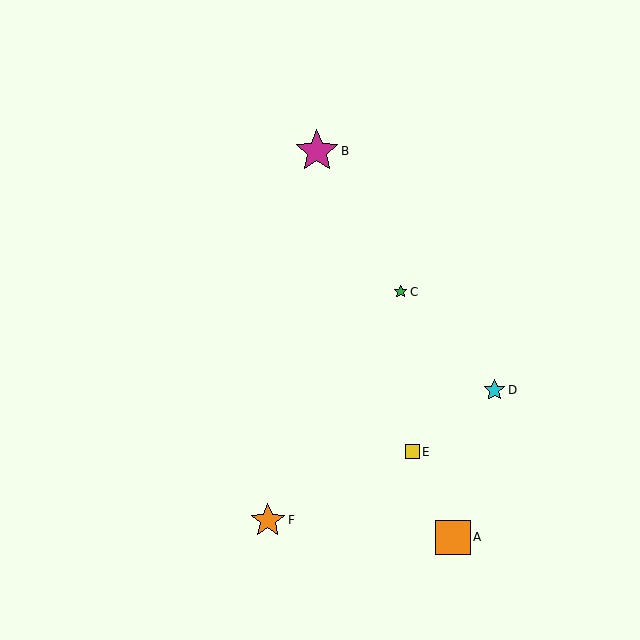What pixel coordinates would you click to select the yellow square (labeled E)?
Click at (412, 452) to select the yellow square E.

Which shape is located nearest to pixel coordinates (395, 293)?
The green star (labeled C) at (400, 292) is nearest to that location.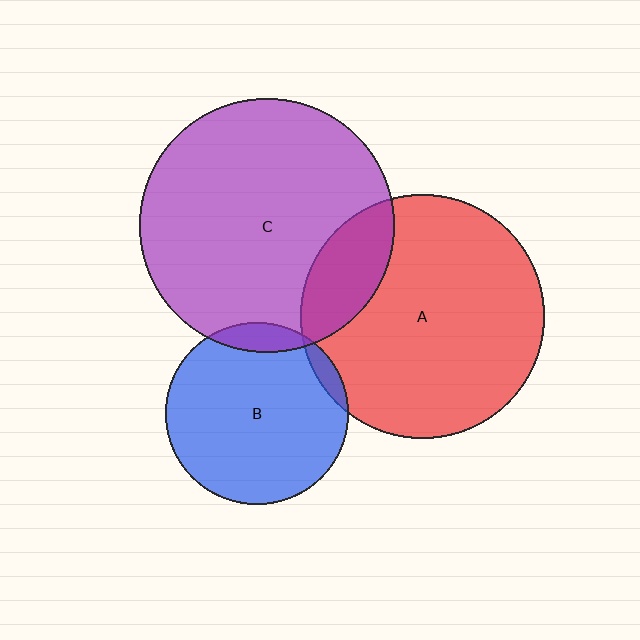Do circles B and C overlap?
Yes.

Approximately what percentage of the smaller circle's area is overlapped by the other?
Approximately 10%.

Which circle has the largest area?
Circle C (purple).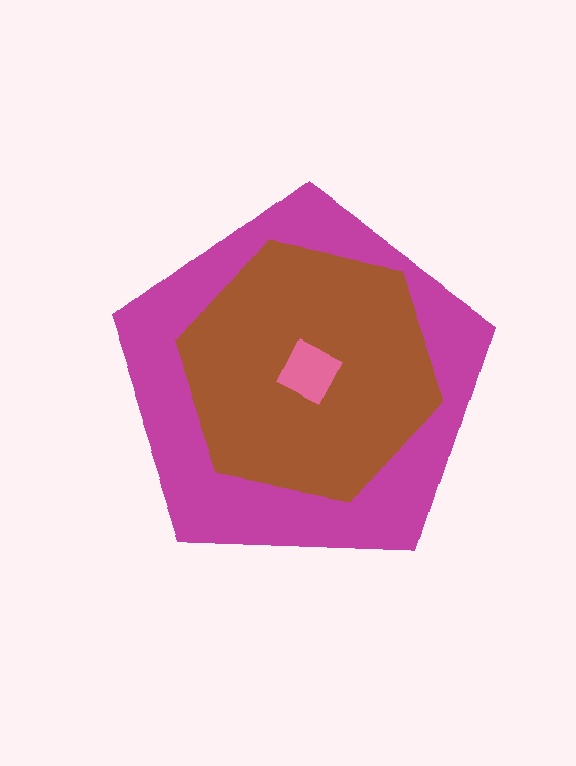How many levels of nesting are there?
3.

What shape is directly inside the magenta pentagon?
The brown hexagon.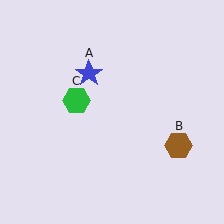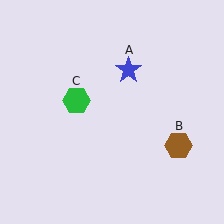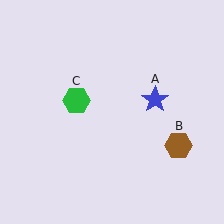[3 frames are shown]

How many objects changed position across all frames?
1 object changed position: blue star (object A).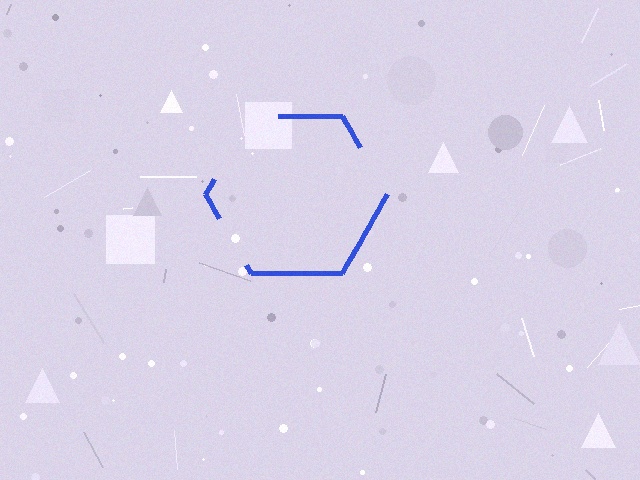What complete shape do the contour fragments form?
The contour fragments form a hexagon.